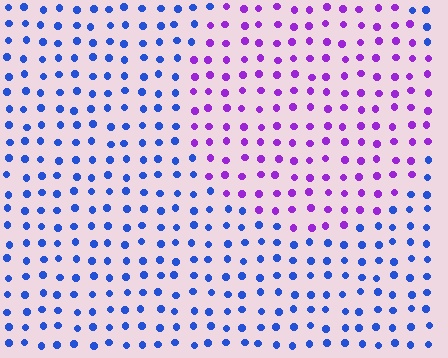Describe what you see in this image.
The image is filled with small blue elements in a uniform arrangement. A circle-shaped region is visible where the elements are tinted to a slightly different hue, forming a subtle color boundary.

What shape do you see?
I see a circle.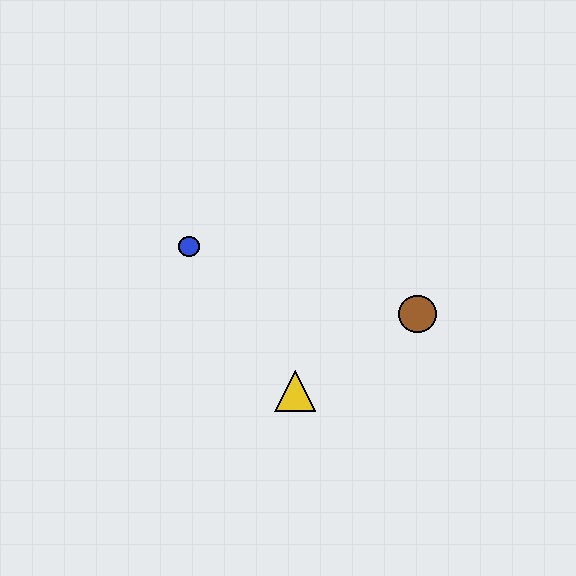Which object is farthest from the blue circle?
The brown circle is farthest from the blue circle.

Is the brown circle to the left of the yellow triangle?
No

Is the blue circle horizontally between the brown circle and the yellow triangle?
No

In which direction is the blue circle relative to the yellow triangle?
The blue circle is above the yellow triangle.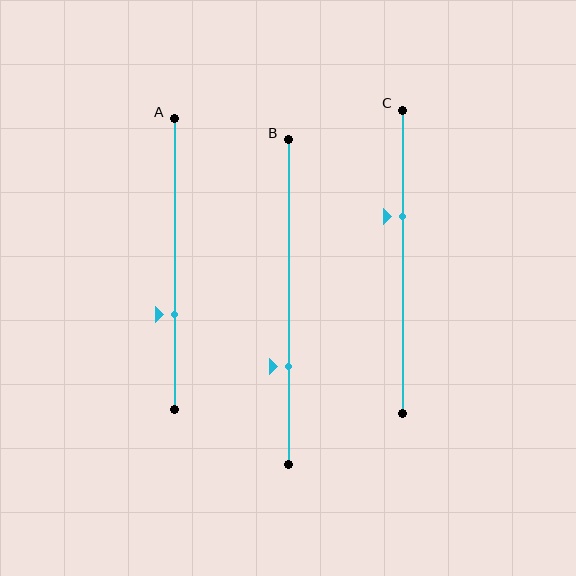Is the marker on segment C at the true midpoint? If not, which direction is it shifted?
No, the marker on segment C is shifted upward by about 15% of the segment length.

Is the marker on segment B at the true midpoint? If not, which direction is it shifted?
No, the marker on segment B is shifted downward by about 20% of the segment length.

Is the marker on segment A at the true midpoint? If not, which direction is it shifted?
No, the marker on segment A is shifted downward by about 17% of the segment length.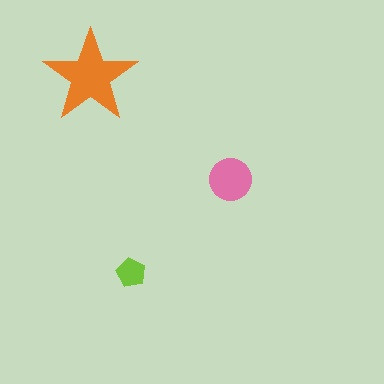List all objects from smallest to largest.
The lime pentagon, the pink circle, the orange star.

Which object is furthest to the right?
The pink circle is rightmost.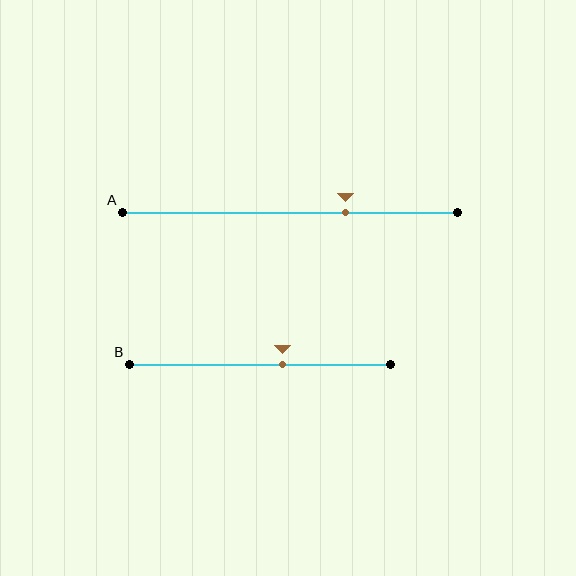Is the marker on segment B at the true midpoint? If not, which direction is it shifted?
No, the marker on segment B is shifted to the right by about 9% of the segment length.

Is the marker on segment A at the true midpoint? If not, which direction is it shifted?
No, the marker on segment A is shifted to the right by about 17% of the segment length.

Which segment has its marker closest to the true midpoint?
Segment B has its marker closest to the true midpoint.